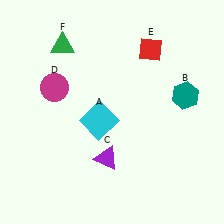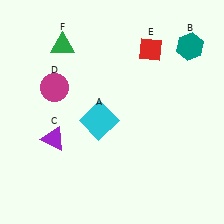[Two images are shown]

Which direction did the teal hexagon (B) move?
The teal hexagon (B) moved up.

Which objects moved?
The objects that moved are: the teal hexagon (B), the purple triangle (C).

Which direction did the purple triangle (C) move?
The purple triangle (C) moved left.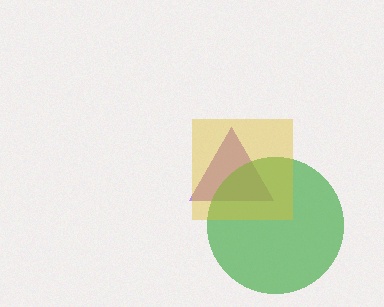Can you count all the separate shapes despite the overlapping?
Yes, there are 3 separate shapes.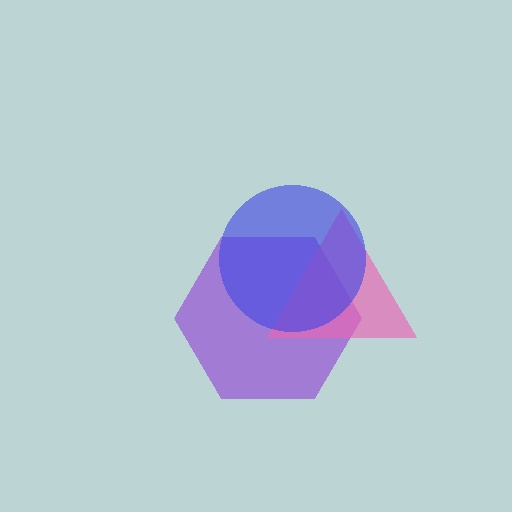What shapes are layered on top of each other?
The layered shapes are: a purple hexagon, a pink triangle, a blue circle.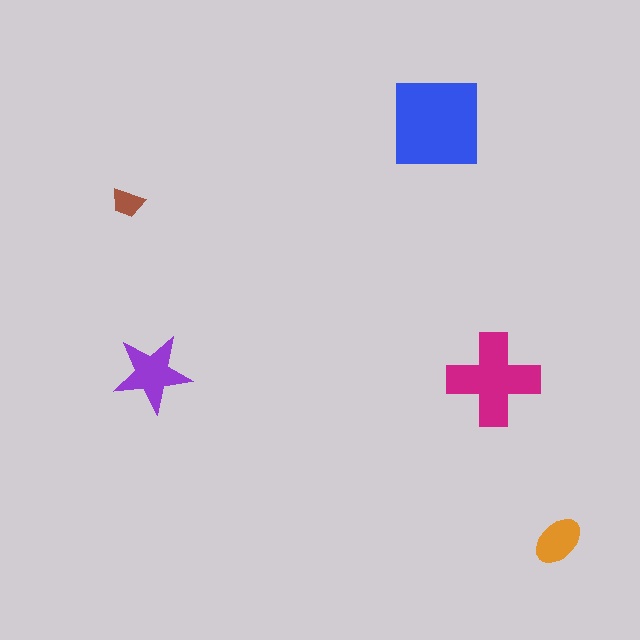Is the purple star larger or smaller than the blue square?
Smaller.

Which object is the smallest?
The brown trapezoid.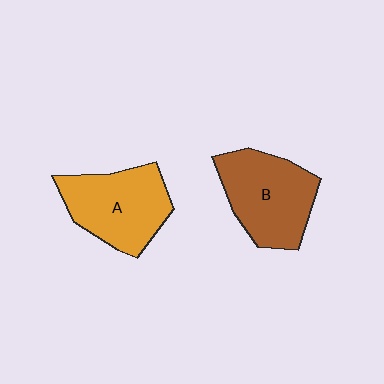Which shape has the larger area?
Shape B (brown).